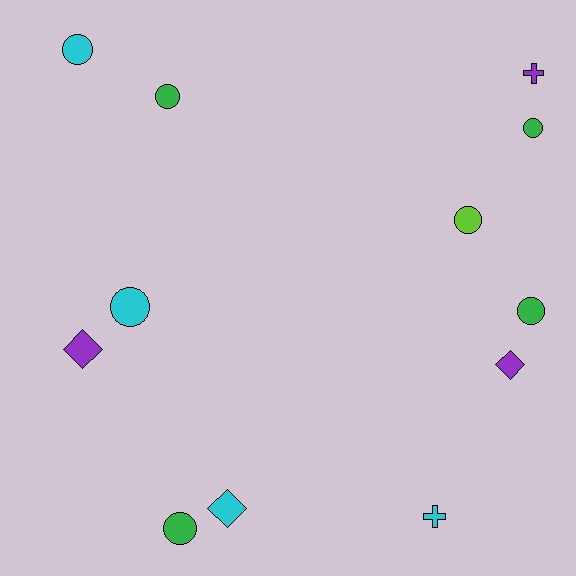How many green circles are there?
There are 4 green circles.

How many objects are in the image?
There are 12 objects.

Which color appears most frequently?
Cyan, with 4 objects.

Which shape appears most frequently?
Circle, with 7 objects.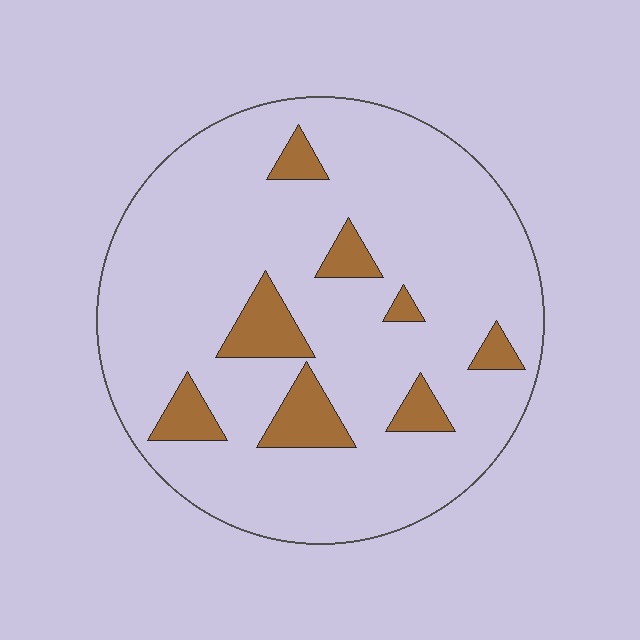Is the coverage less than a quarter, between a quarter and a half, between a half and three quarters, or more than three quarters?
Less than a quarter.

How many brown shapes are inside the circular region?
8.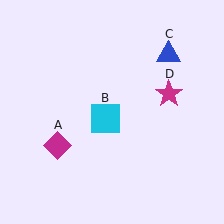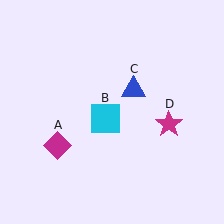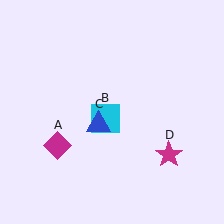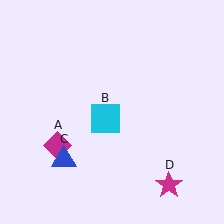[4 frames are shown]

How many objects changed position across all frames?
2 objects changed position: blue triangle (object C), magenta star (object D).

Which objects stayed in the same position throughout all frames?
Magenta diamond (object A) and cyan square (object B) remained stationary.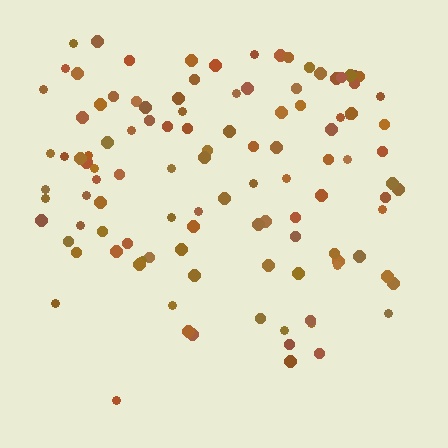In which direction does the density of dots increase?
From bottom to top, with the top side densest.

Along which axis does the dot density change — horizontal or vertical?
Vertical.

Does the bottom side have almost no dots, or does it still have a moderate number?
Still a moderate number, just noticeably fewer than the top.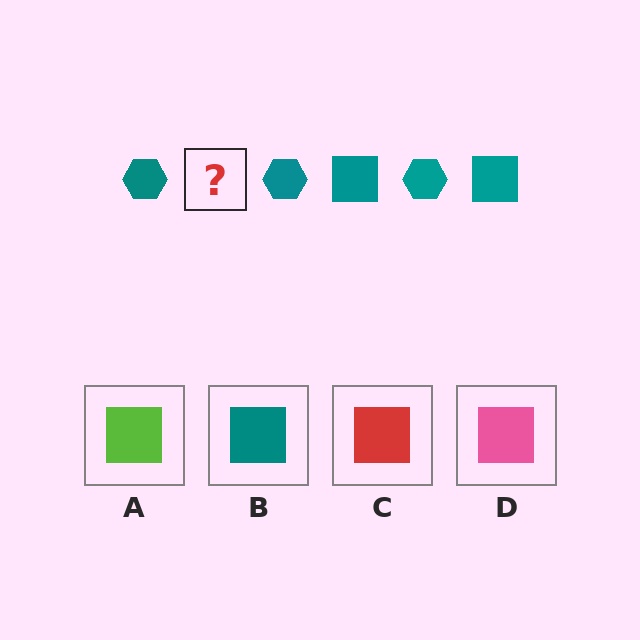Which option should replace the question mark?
Option B.